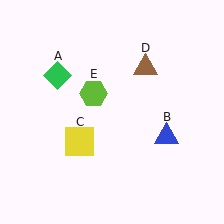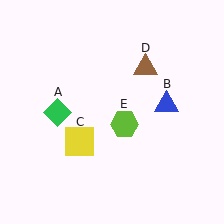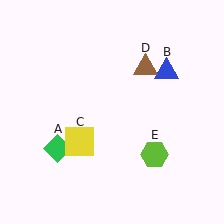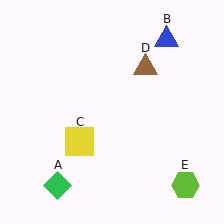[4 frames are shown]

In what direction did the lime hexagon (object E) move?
The lime hexagon (object E) moved down and to the right.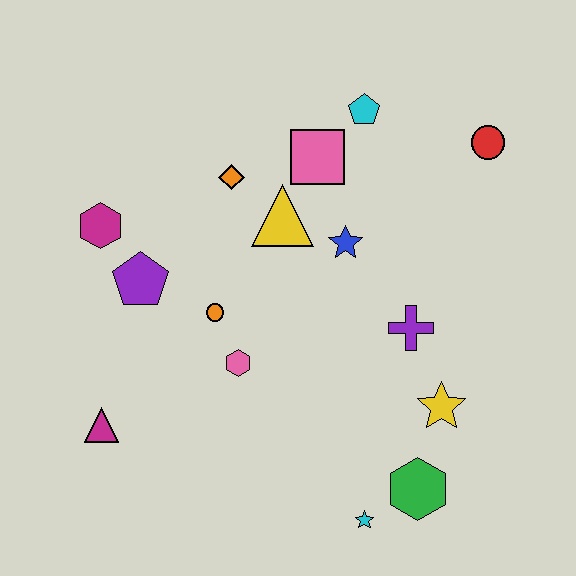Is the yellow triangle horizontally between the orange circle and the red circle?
Yes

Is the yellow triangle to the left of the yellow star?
Yes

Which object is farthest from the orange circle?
The red circle is farthest from the orange circle.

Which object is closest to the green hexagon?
The cyan star is closest to the green hexagon.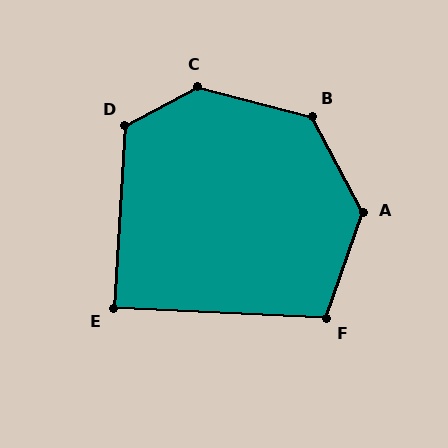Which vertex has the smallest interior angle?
E, at approximately 89 degrees.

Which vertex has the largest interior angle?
C, at approximately 138 degrees.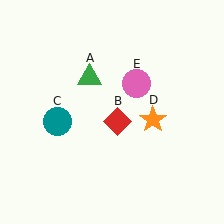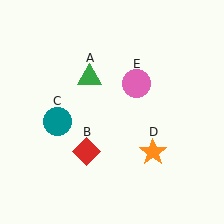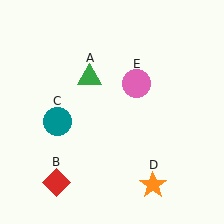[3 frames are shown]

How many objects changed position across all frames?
2 objects changed position: red diamond (object B), orange star (object D).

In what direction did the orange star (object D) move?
The orange star (object D) moved down.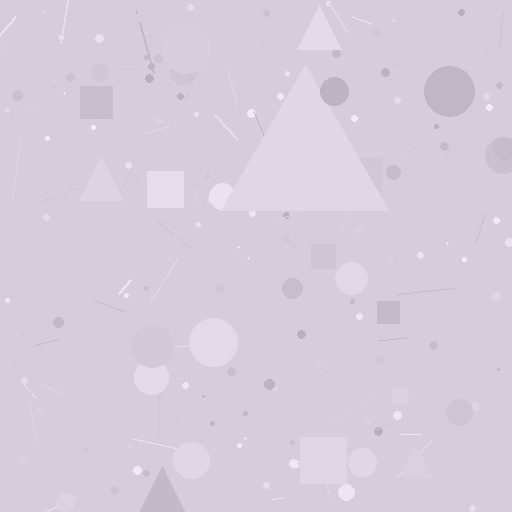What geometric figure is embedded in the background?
A triangle is embedded in the background.